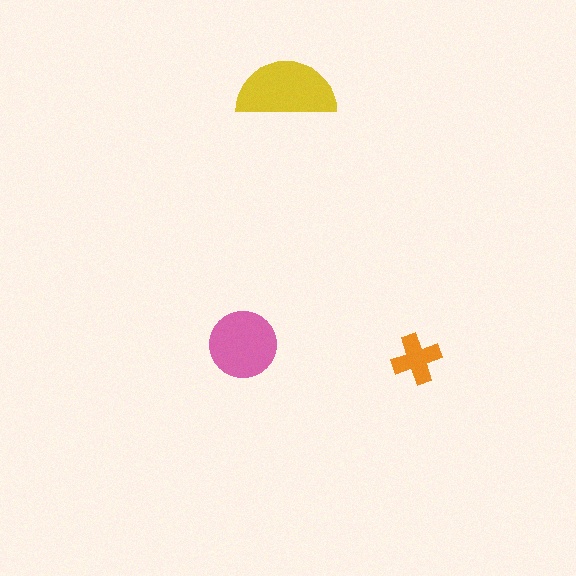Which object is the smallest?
The orange cross.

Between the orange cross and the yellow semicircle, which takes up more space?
The yellow semicircle.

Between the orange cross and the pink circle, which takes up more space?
The pink circle.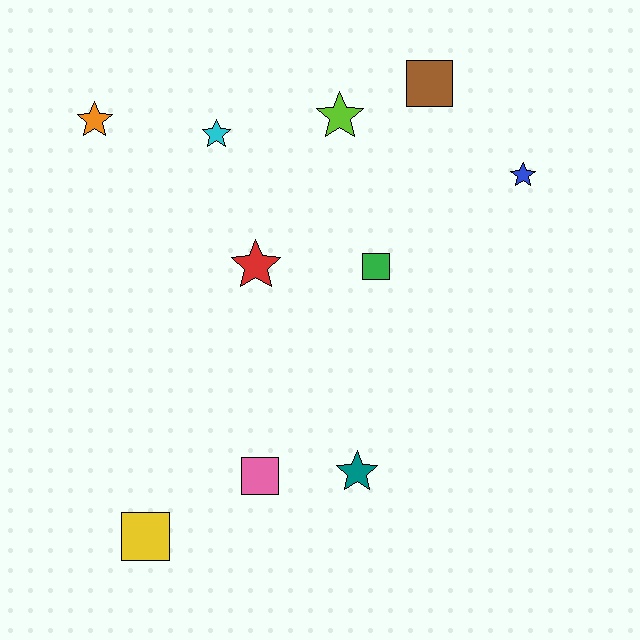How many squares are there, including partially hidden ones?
There are 4 squares.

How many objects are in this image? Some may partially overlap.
There are 10 objects.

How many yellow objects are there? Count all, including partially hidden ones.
There is 1 yellow object.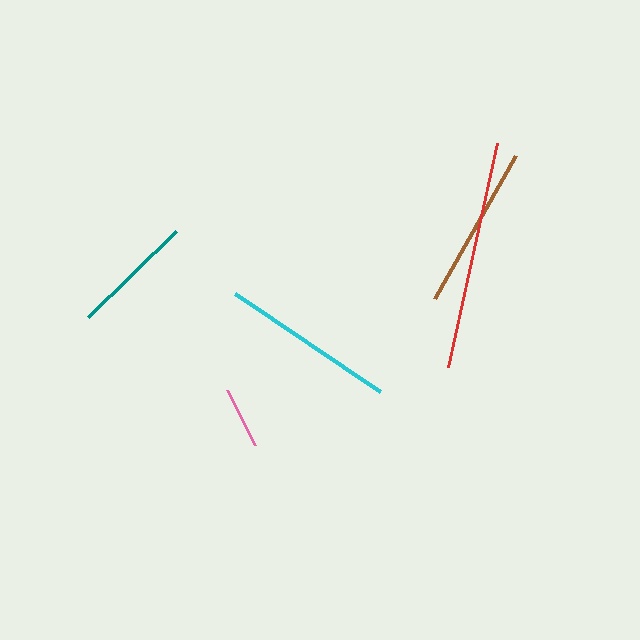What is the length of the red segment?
The red segment is approximately 229 pixels long.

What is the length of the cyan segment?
The cyan segment is approximately 175 pixels long.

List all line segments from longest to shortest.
From longest to shortest: red, cyan, brown, teal, pink.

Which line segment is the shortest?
The pink line is the shortest at approximately 61 pixels.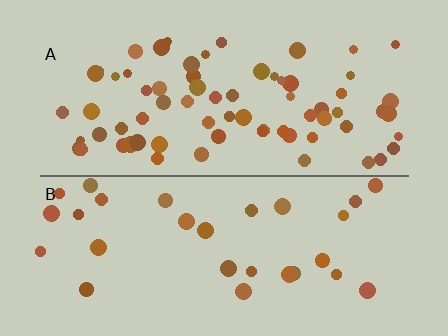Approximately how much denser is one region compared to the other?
Approximately 2.4× — region A over region B.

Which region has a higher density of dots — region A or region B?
A (the top).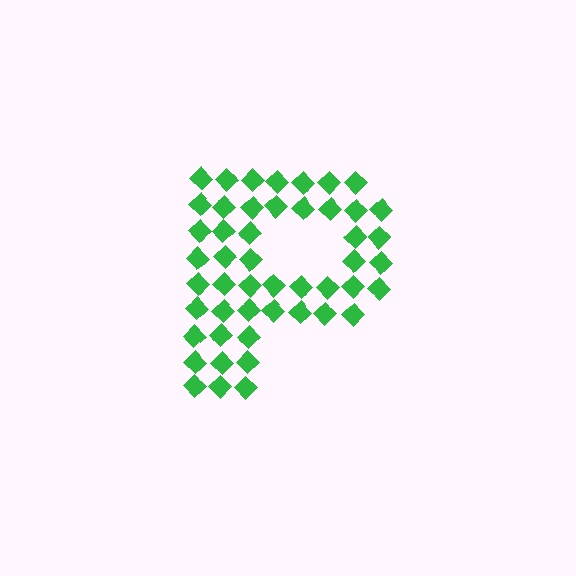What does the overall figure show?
The overall figure shows the letter P.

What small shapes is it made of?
It is made of small diamonds.